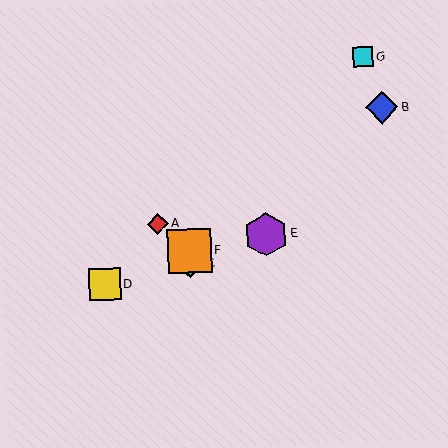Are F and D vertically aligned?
No, F is at x≈189 and D is at x≈105.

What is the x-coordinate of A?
Object A is at x≈158.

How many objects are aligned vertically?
2 objects (C, F) are aligned vertically.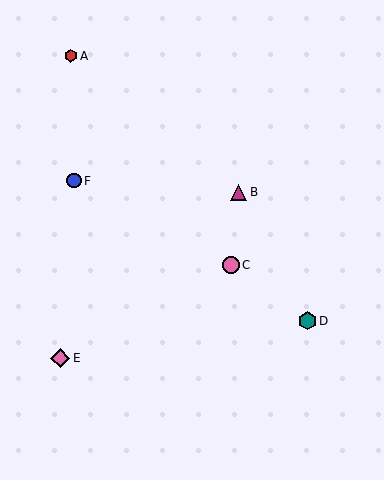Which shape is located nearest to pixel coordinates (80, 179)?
The blue circle (labeled F) at (74, 181) is nearest to that location.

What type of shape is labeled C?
Shape C is a pink circle.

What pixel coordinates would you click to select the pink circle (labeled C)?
Click at (231, 265) to select the pink circle C.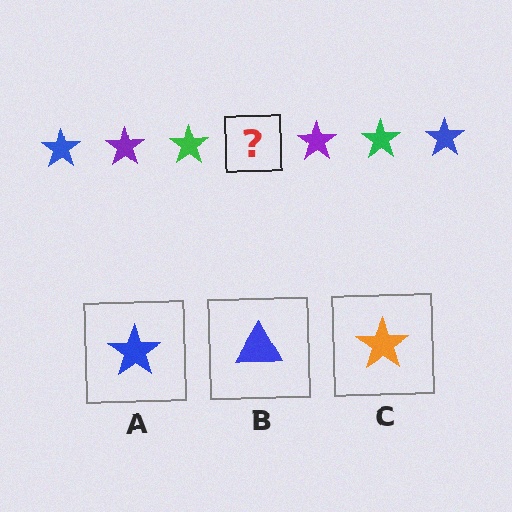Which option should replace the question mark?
Option A.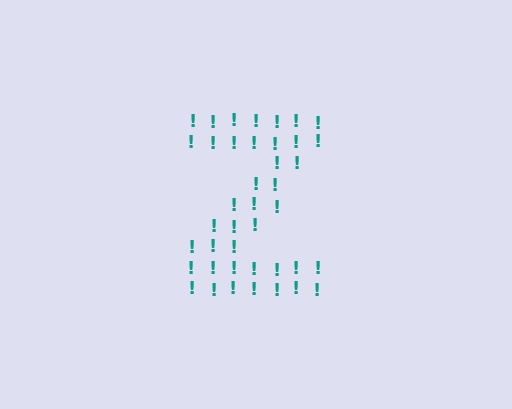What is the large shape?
The large shape is the letter Z.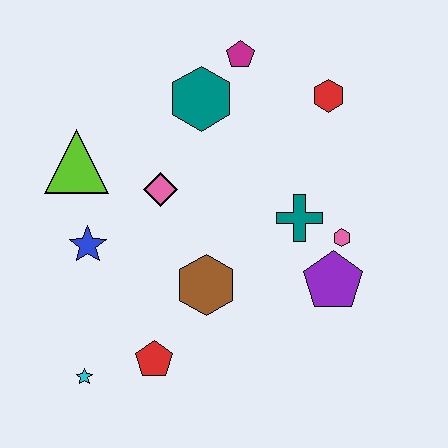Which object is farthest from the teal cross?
The cyan star is farthest from the teal cross.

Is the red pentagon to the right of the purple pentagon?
No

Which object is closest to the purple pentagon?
The pink hexagon is closest to the purple pentagon.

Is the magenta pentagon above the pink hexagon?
Yes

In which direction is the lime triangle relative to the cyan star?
The lime triangle is above the cyan star.